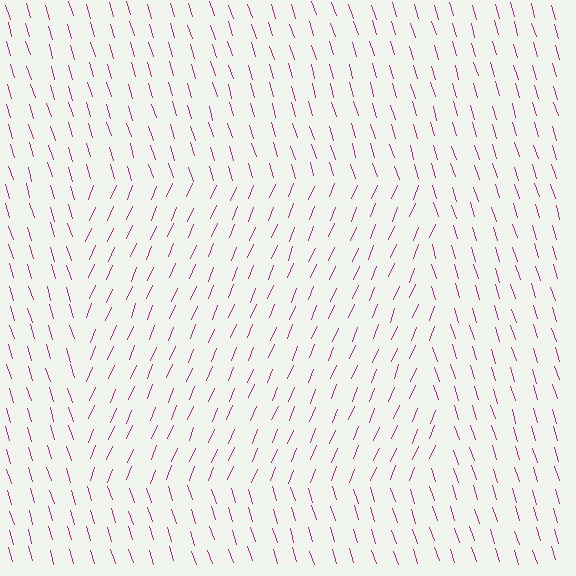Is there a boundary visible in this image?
Yes, there is a texture boundary formed by a change in line orientation.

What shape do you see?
I see a rectangle.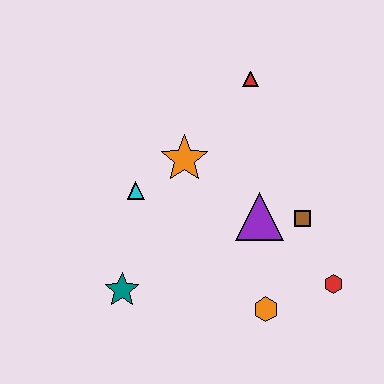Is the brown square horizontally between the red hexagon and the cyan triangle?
Yes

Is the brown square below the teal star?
No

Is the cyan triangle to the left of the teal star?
No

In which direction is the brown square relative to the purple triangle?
The brown square is to the right of the purple triangle.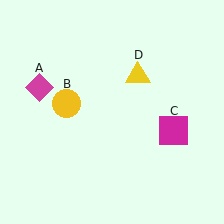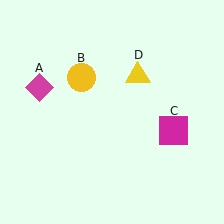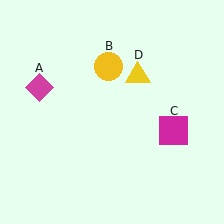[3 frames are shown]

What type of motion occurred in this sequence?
The yellow circle (object B) rotated clockwise around the center of the scene.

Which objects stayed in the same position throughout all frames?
Magenta diamond (object A) and magenta square (object C) and yellow triangle (object D) remained stationary.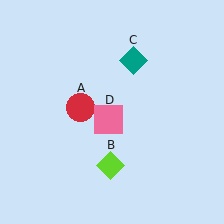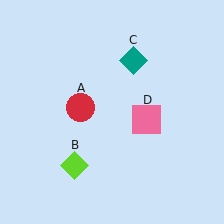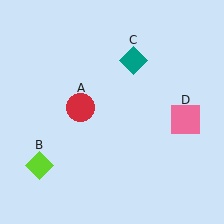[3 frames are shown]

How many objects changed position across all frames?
2 objects changed position: lime diamond (object B), pink square (object D).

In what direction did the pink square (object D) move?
The pink square (object D) moved right.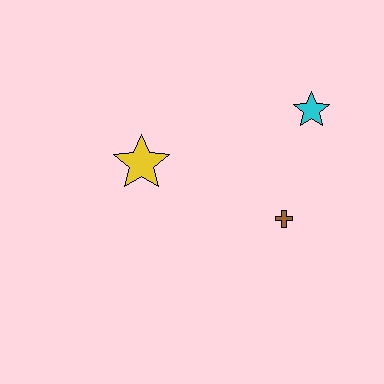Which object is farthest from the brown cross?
The yellow star is farthest from the brown cross.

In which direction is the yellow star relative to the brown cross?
The yellow star is to the left of the brown cross.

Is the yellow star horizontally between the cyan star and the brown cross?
No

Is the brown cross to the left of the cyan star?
Yes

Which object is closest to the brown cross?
The cyan star is closest to the brown cross.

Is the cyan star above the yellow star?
Yes